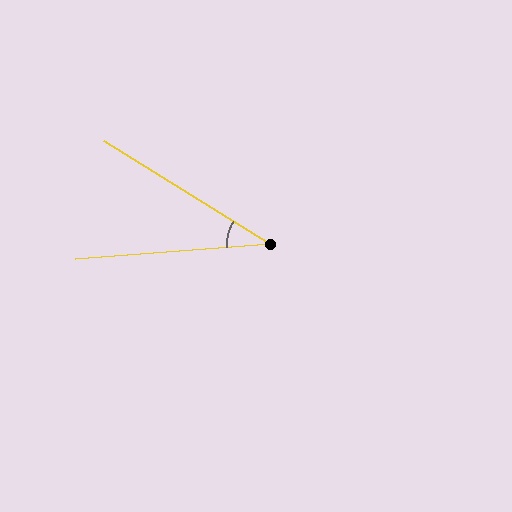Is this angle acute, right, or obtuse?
It is acute.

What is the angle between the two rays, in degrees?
Approximately 36 degrees.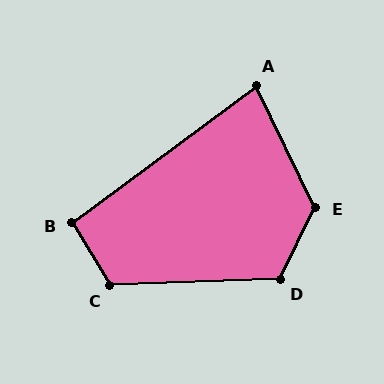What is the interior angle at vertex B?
Approximately 95 degrees (approximately right).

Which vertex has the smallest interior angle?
A, at approximately 80 degrees.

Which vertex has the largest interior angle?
E, at approximately 128 degrees.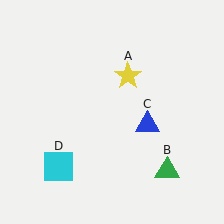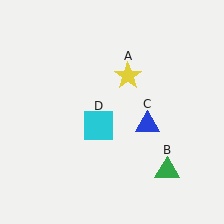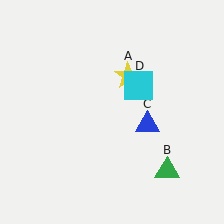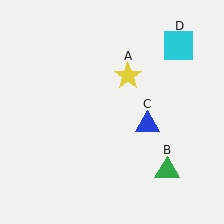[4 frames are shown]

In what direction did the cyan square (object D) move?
The cyan square (object D) moved up and to the right.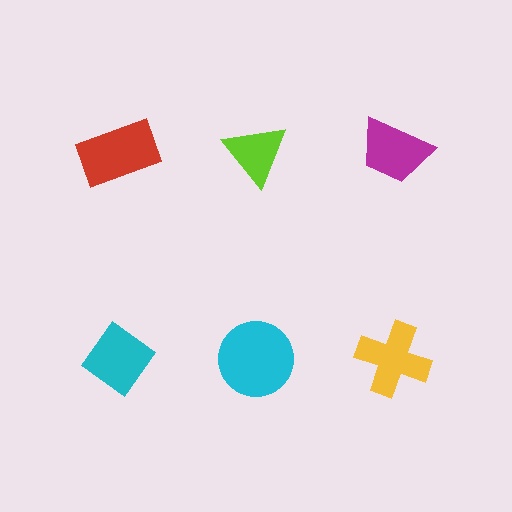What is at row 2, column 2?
A cyan circle.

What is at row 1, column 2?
A lime triangle.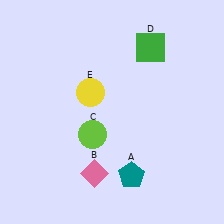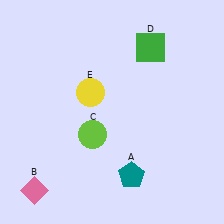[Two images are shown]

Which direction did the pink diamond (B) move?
The pink diamond (B) moved left.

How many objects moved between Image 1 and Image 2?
1 object moved between the two images.